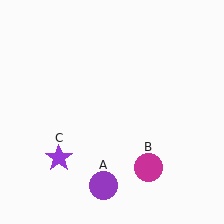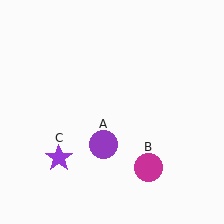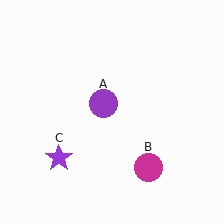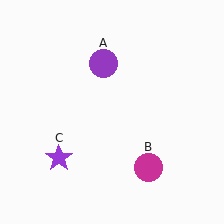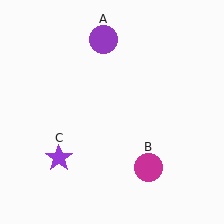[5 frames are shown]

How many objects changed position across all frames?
1 object changed position: purple circle (object A).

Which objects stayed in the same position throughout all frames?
Magenta circle (object B) and purple star (object C) remained stationary.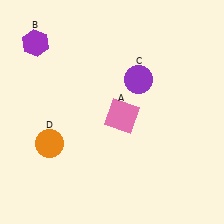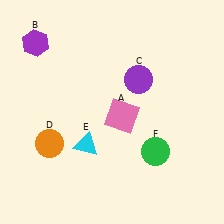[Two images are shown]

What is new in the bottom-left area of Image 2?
A cyan triangle (E) was added in the bottom-left area of Image 2.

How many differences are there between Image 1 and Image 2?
There are 2 differences between the two images.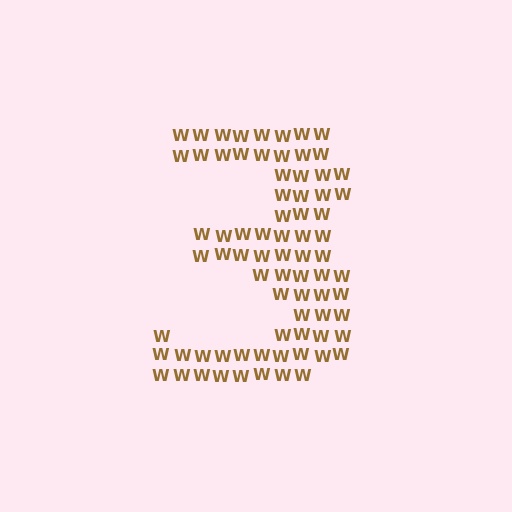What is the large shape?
The large shape is the digit 3.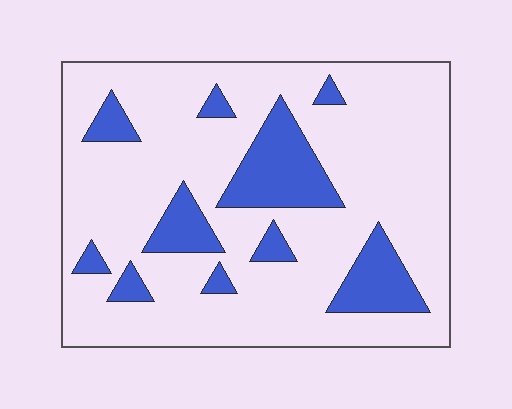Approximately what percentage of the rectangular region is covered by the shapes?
Approximately 20%.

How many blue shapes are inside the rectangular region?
10.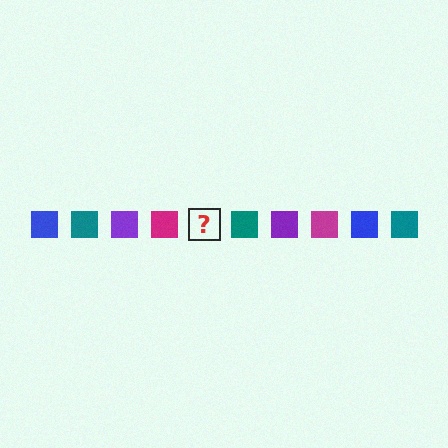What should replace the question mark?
The question mark should be replaced with a blue square.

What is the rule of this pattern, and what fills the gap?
The rule is that the pattern cycles through blue, teal, purple, magenta squares. The gap should be filled with a blue square.